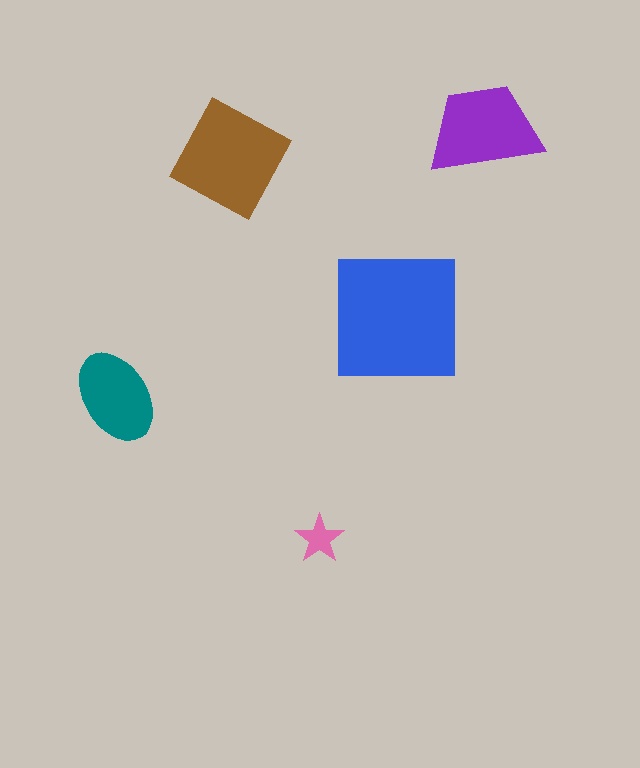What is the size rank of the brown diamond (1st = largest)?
2nd.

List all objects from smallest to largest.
The pink star, the teal ellipse, the purple trapezoid, the brown diamond, the blue square.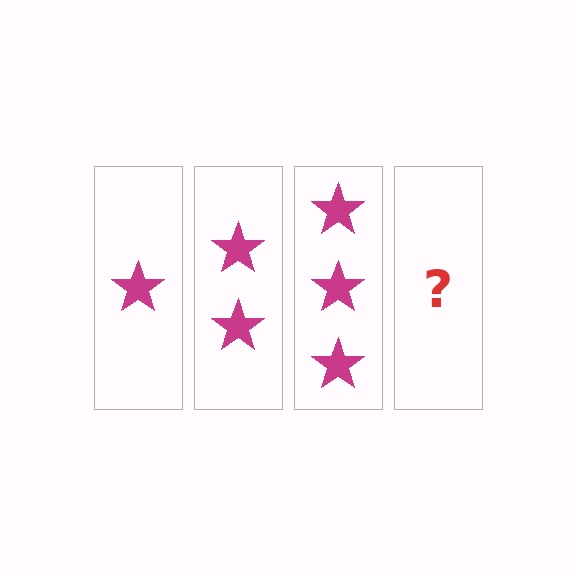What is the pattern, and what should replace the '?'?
The pattern is that each step adds one more star. The '?' should be 4 stars.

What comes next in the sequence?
The next element should be 4 stars.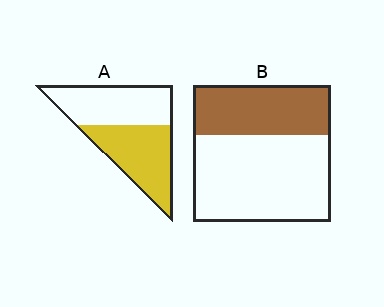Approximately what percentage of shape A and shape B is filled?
A is approximately 50% and B is approximately 35%.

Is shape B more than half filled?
No.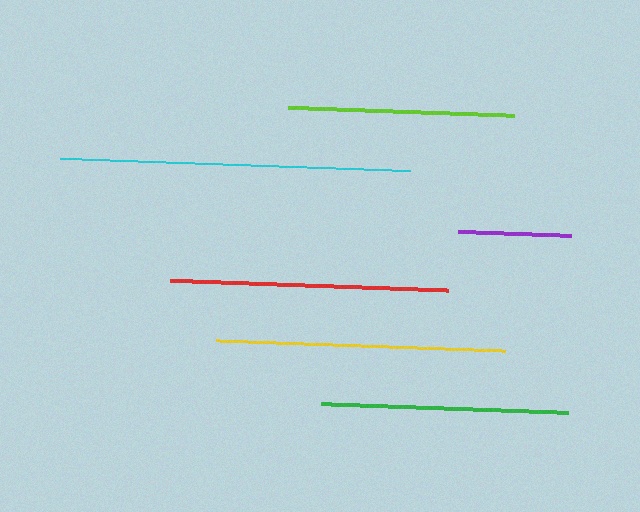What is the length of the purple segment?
The purple segment is approximately 113 pixels long.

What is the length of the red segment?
The red segment is approximately 278 pixels long.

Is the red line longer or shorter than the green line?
The red line is longer than the green line.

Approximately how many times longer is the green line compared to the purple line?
The green line is approximately 2.2 times the length of the purple line.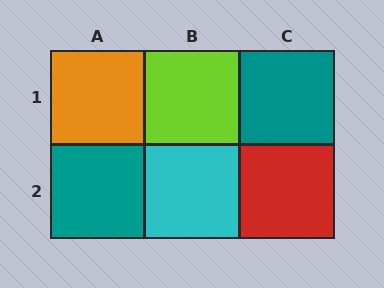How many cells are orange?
1 cell is orange.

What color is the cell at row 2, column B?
Cyan.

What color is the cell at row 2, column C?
Red.